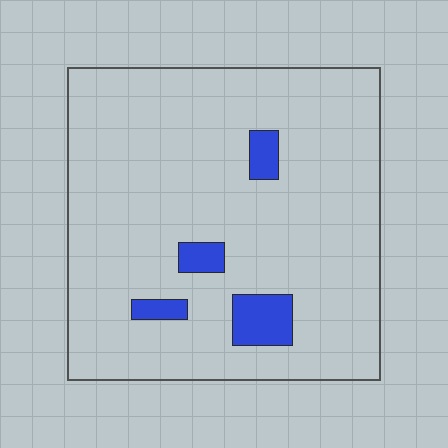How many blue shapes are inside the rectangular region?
4.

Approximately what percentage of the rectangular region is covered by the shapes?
Approximately 5%.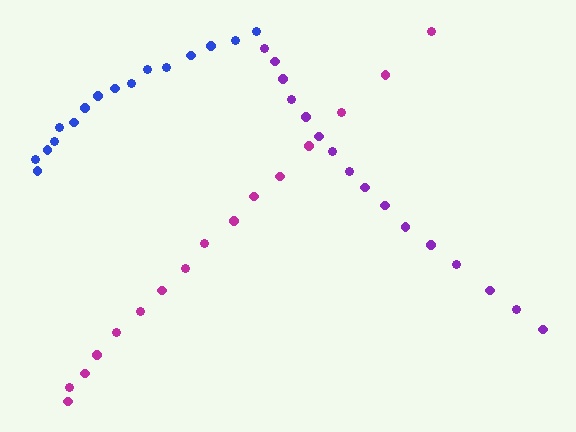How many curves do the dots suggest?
There are 3 distinct paths.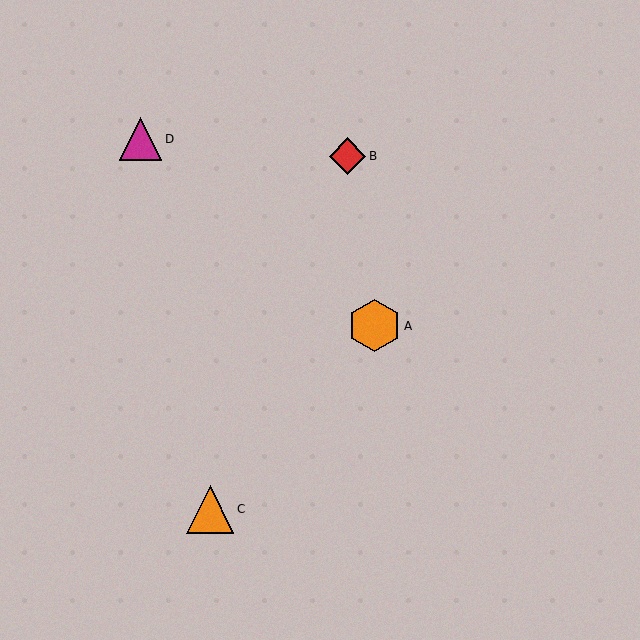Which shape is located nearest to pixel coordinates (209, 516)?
The orange triangle (labeled C) at (210, 509) is nearest to that location.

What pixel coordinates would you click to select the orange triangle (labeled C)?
Click at (210, 509) to select the orange triangle C.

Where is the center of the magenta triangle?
The center of the magenta triangle is at (141, 139).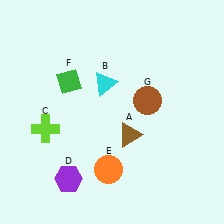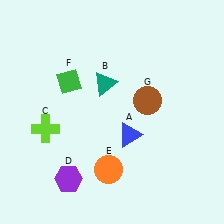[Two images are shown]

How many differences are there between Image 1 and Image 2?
There are 2 differences between the two images.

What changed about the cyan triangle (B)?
In Image 1, B is cyan. In Image 2, it changed to teal.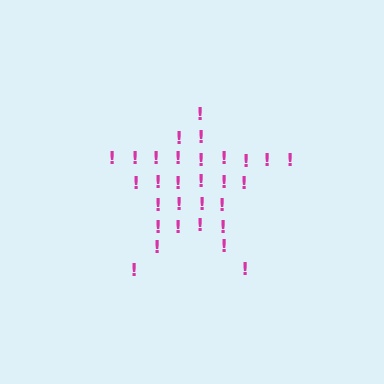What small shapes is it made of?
It is made of small exclamation marks.